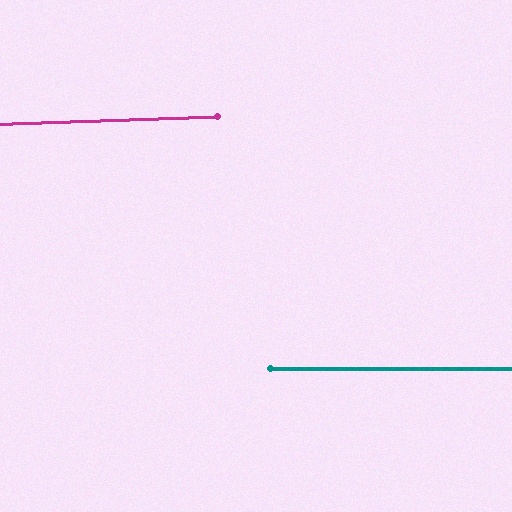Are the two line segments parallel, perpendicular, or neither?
Parallel — their directions differ by only 1.7°.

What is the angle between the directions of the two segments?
Approximately 2 degrees.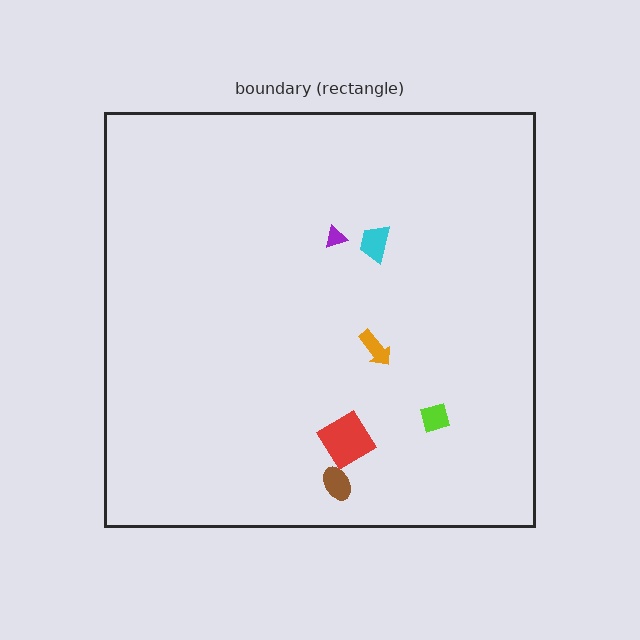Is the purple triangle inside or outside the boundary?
Inside.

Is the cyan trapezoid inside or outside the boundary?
Inside.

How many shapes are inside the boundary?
6 inside, 0 outside.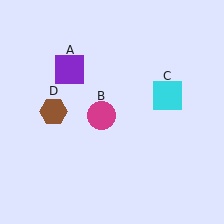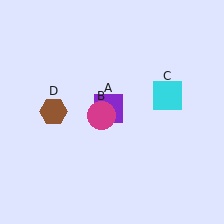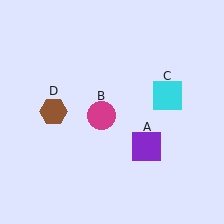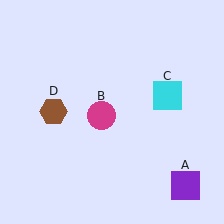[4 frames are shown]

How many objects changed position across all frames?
1 object changed position: purple square (object A).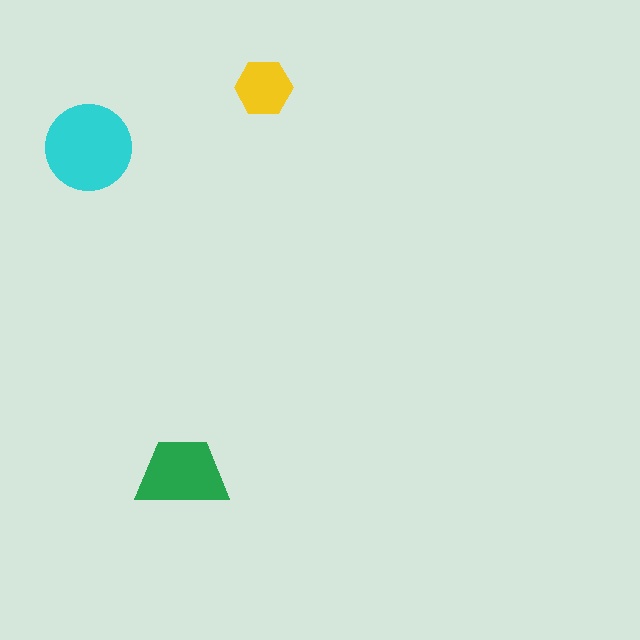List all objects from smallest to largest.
The yellow hexagon, the green trapezoid, the cyan circle.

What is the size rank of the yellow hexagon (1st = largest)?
3rd.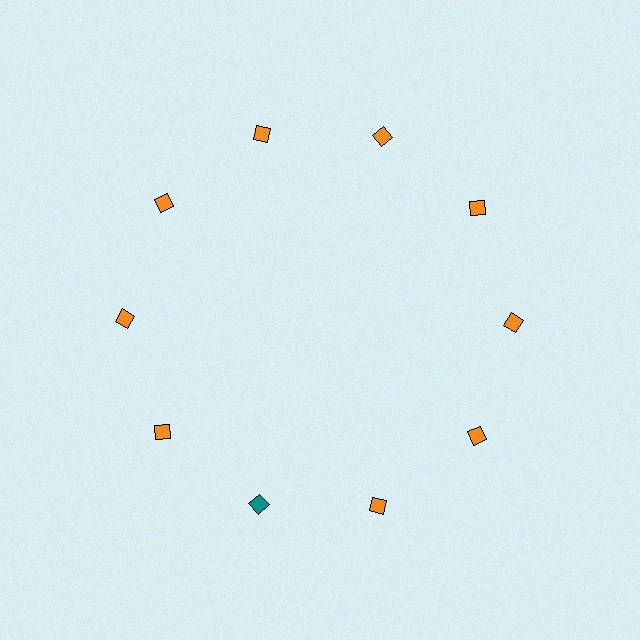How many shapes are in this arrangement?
There are 10 shapes arranged in a ring pattern.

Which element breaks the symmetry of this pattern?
The teal diamond at roughly the 7 o'clock position breaks the symmetry. All other shapes are orange diamonds.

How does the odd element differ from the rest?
It has a different color: teal instead of orange.